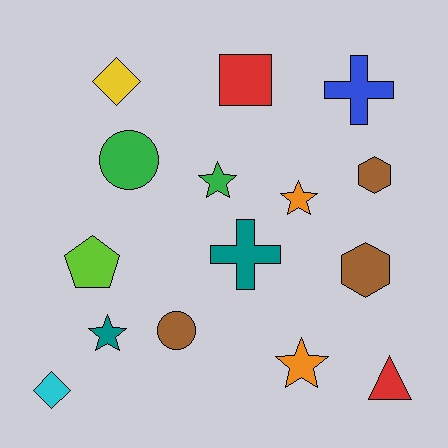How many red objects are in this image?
There are 2 red objects.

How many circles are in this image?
There are 2 circles.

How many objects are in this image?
There are 15 objects.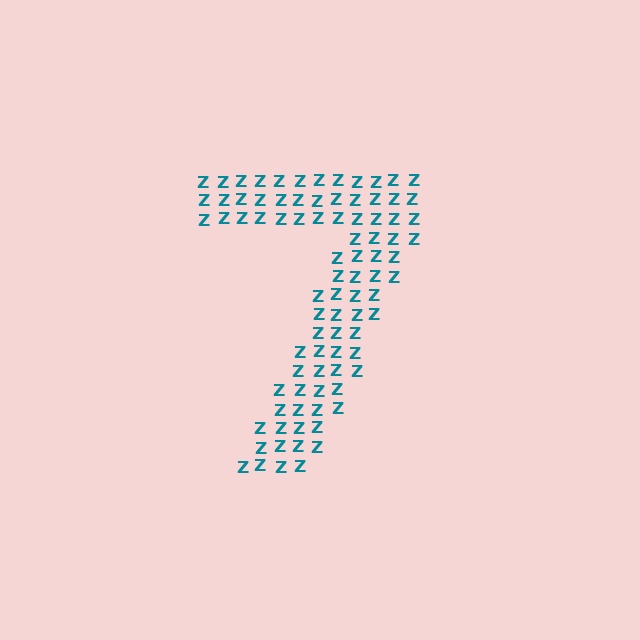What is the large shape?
The large shape is the digit 7.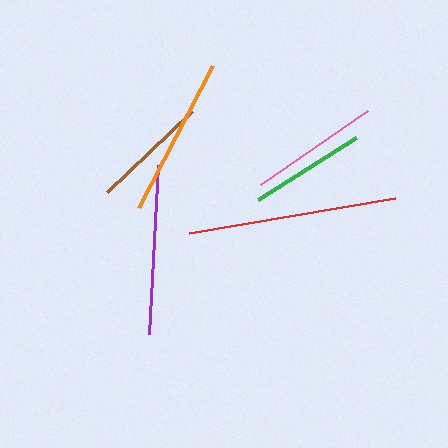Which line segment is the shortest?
The green line is the shortest at approximately 117 pixels.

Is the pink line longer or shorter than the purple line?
The purple line is longer than the pink line.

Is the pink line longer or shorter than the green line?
The pink line is longer than the green line.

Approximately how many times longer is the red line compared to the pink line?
The red line is approximately 1.6 times the length of the pink line.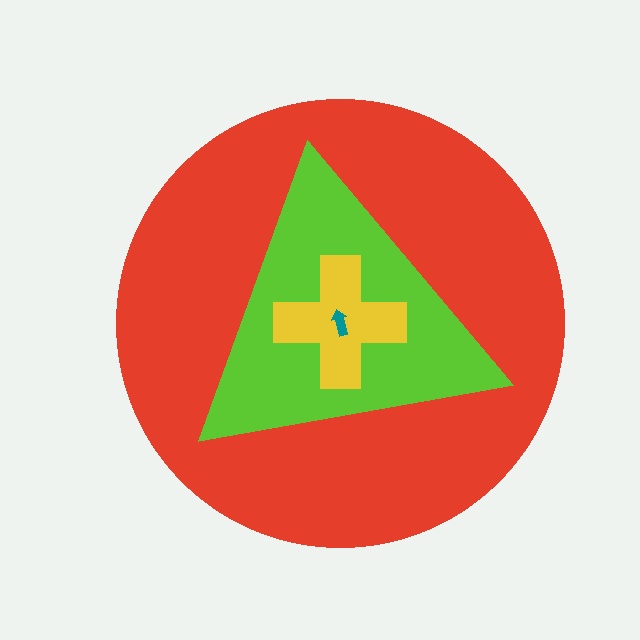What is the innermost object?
The teal arrow.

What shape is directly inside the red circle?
The lime triangle.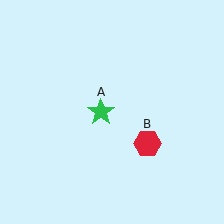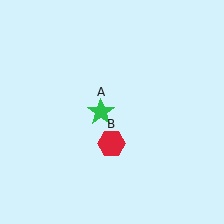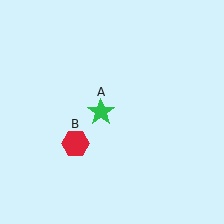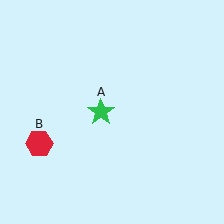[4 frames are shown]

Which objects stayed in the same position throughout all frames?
Green star (object A) remained stationary.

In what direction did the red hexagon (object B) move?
The red hexagon (object B) moved left.